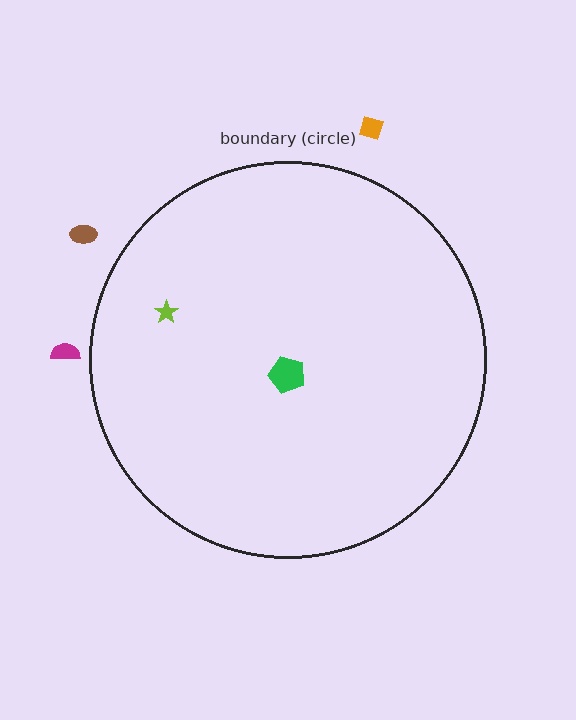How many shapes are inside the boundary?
2 inside, 3 outside.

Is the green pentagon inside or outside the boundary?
Inside.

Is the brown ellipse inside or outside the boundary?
Outside.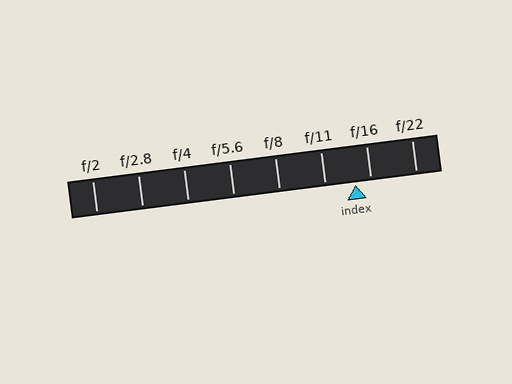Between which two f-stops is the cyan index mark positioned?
The index mark is between f/11 and f/16.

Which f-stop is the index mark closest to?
The index mark is closest to f/16.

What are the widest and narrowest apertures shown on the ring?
The widest aperture shown is f/2 and the narrowest is f/22.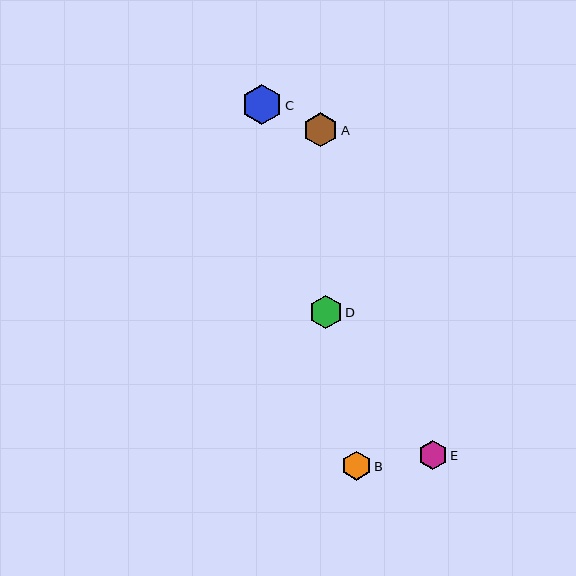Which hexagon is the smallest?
Hexagon B is the smallest with a size of approximately 29 pixels.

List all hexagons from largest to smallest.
From largest to smallest: C, A, D, E, B.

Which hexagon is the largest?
Hexagon C is the largest with a size of approximately 40 pixels.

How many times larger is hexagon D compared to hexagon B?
Hexagon D is approximately 1.1 times the size of hexagon B.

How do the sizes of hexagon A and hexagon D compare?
Hexagon A and hexagon D are approximately the same size.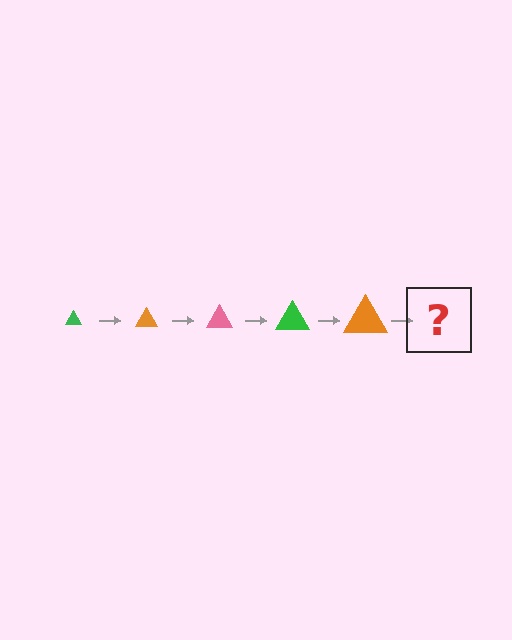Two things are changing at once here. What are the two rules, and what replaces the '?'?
The two rules are that the triangle grows larger each step and the color cycles through green, orange, and pink. The '?' should be a pink triangle, larger than the previous one.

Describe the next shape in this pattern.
It should be a pink triangle, larger than the previous one.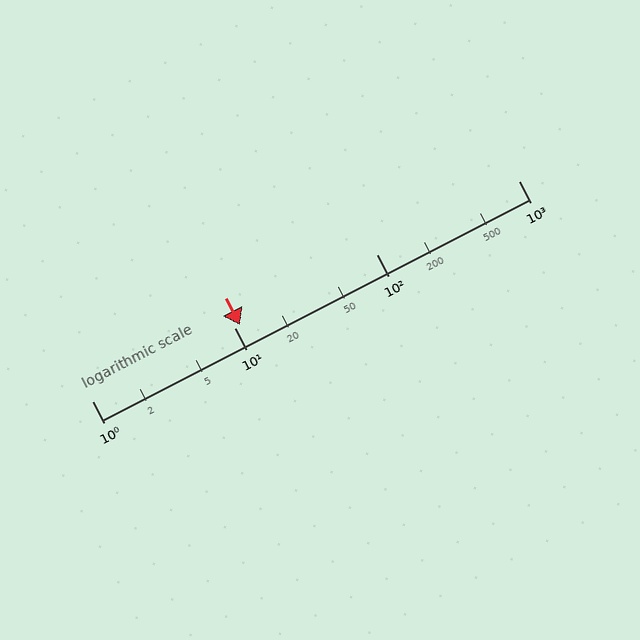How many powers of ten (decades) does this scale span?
The scale spans 3 decades, from 1 to 1000.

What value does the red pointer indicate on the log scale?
The pointer indicates approximately 11.